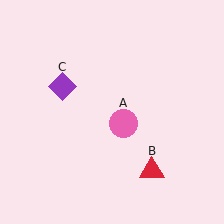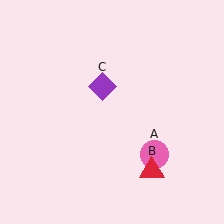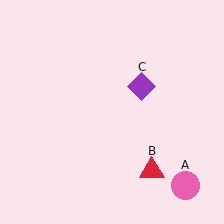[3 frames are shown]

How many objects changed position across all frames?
2 objects changed position: pink circle (object A), purple diamond (object C).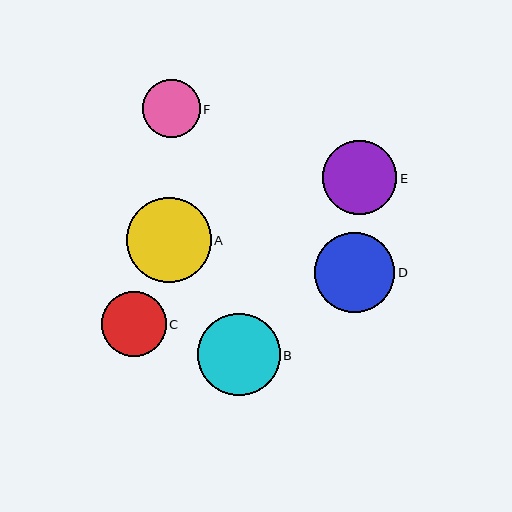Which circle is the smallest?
Circle F is the smallest with a size of approximately 58 pixels.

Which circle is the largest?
Circle A is the largest with a size of approximately 85 pixels.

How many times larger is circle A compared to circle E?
Circle A is approximately 1.1 times the size of circle E.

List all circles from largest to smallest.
From largest to smallest: A, B, D, E, C, F.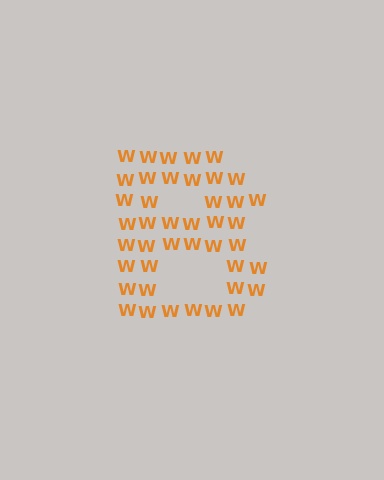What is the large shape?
The large shape is the letter B.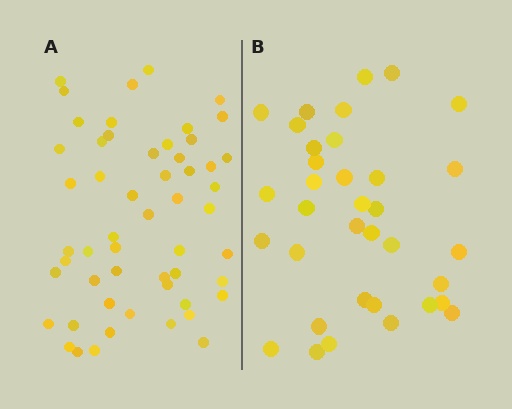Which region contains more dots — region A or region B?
Region A (the left region) has more dots.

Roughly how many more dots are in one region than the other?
Region A has approximately 20 more dots than region B.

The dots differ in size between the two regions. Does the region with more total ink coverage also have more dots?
No. Region B has more total ink coverage because its dots are larger, but region A actually contains more individual dots. Total area can be misleading — the number of items is what matters here.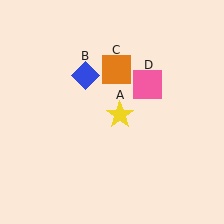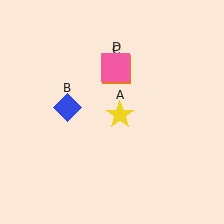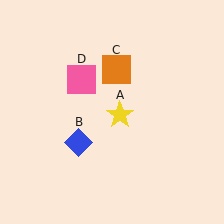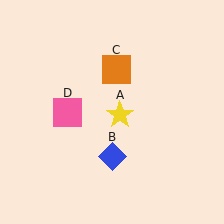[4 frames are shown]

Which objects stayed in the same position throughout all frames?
Yellow star (object A) and orange square (object C) remained stationary.